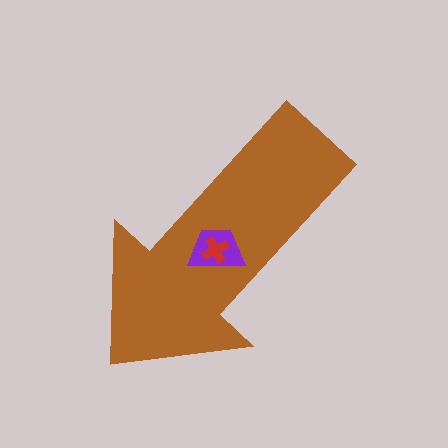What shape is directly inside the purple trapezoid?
The red cross.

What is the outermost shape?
The brown arrow.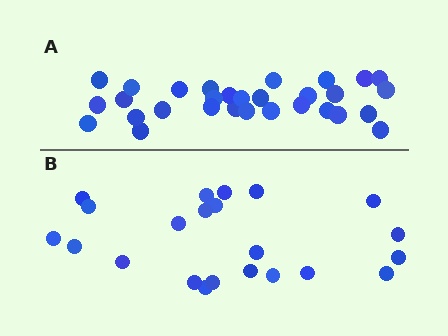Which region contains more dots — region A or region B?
Region A (the top region) has more dots.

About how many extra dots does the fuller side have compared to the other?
Region A has roughly 8 or so more dots than region B.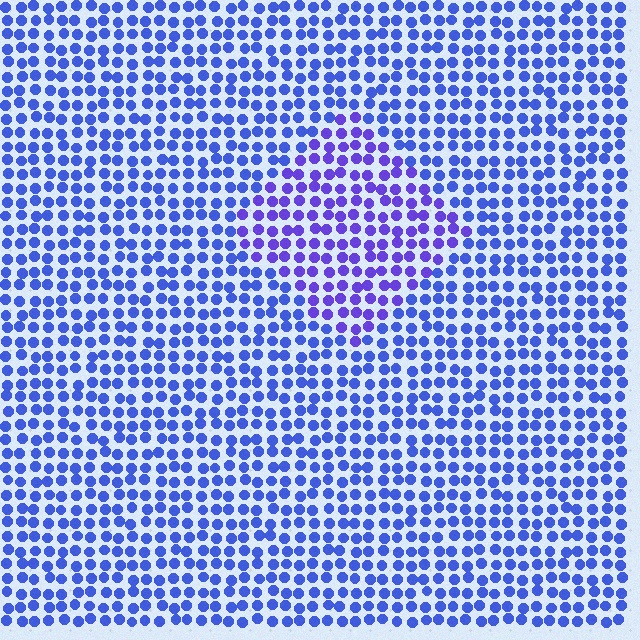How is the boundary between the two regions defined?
The boundary is defined purely by a slight shift in hue (about 26 degrees). Spacing, size, and orientation are identical on both sides.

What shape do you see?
I see a diamond.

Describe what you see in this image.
The image is filled with small blue elements in a uniform arrangement. A diamond-shaped region is visible where the elements are tinted to a slightly different hue, forming a subtle color boundary.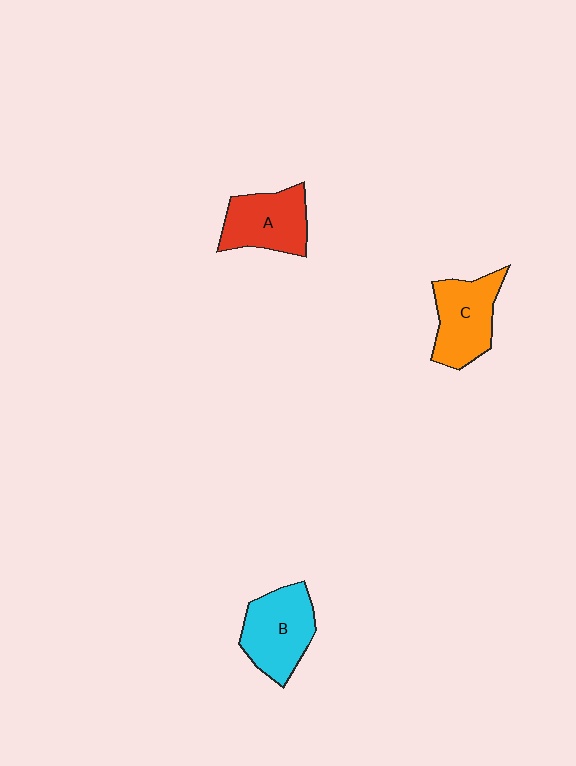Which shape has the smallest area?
Shape A (red).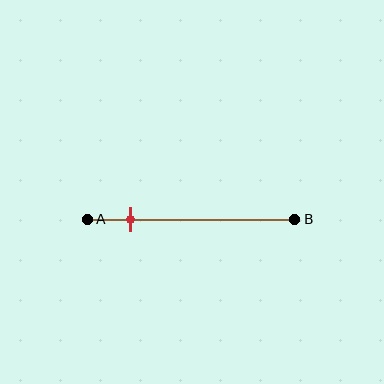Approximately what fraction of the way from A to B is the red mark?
The red mark is approximately 20% of the way from A to B.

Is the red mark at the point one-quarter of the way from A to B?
No, the mark is at about 20% from A, not at the 25% one-quarter point.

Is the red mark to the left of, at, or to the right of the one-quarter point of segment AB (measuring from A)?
The red mark is to the left of the one-quarter point of segment AB.